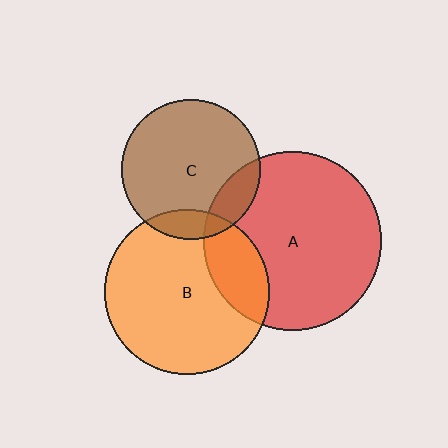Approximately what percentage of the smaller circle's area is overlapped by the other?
Approximately 20%.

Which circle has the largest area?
Circle A (red).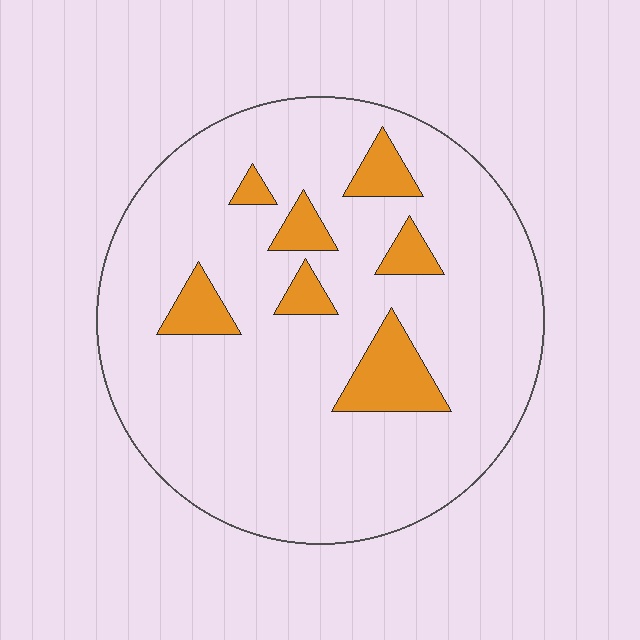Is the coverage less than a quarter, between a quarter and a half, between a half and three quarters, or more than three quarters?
Less than a quarter.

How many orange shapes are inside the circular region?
7.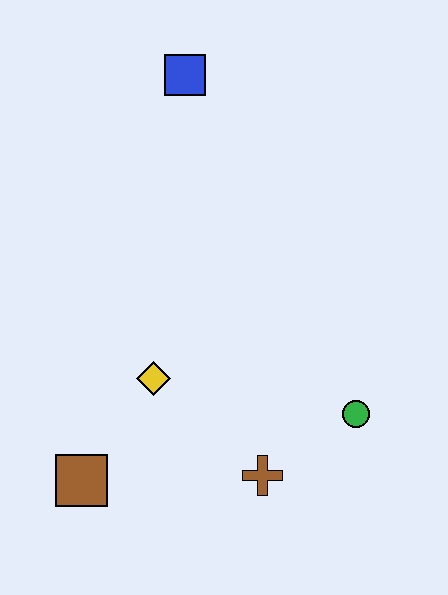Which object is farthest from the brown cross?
The blue square is farthest from the brown cross.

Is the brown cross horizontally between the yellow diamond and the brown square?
No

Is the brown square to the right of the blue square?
No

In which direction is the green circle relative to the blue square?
The green circle is below the blue square.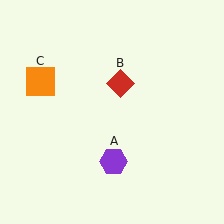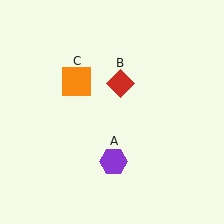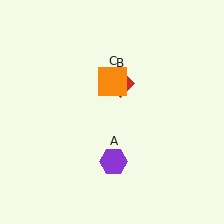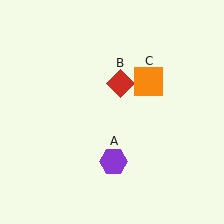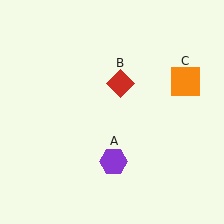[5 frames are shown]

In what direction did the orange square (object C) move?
The orange square (object C) moved right.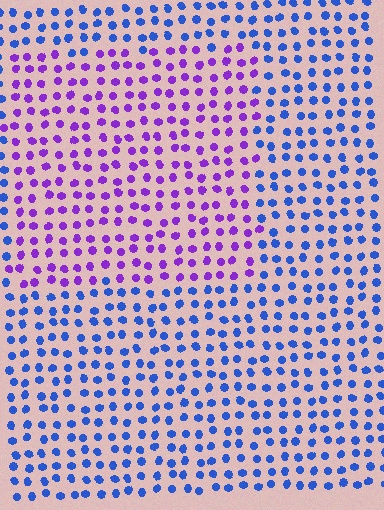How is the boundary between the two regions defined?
The boundary is defined purely by a slight shift in hue (about 52 degrees). Spacing, size, and orientation are identical on both sides.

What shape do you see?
I see a rectangle.